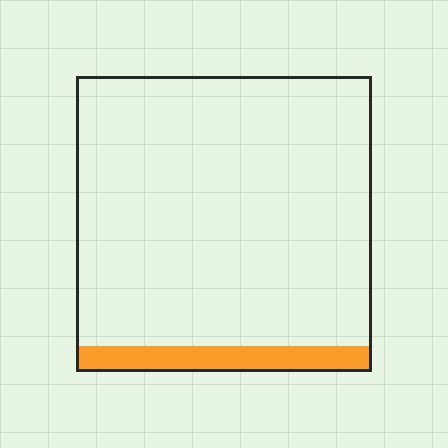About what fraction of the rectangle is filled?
About one tenth (1/10).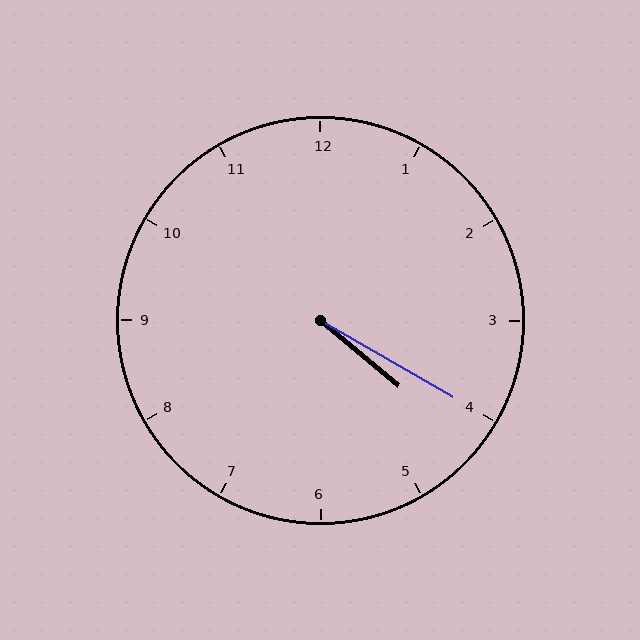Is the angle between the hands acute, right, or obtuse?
It is acute.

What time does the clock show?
4:20.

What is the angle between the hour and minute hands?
Approximately 10 degrees.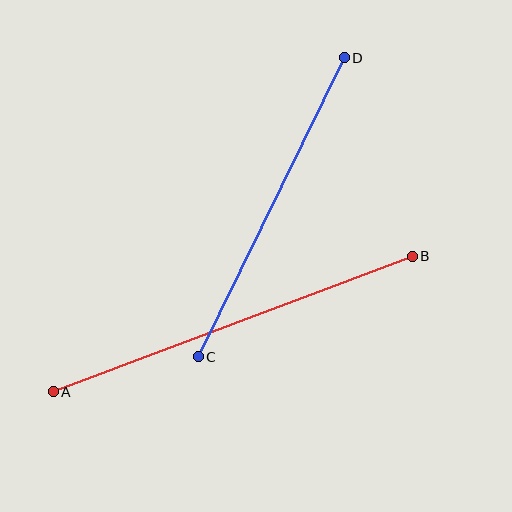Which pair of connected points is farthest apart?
Points A and B are farthest apart.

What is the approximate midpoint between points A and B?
The midpoint is at approximately (233, 324) pixels.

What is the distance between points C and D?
The distance is approximately 333 pixels.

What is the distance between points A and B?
The distance is approximately 384 pixels.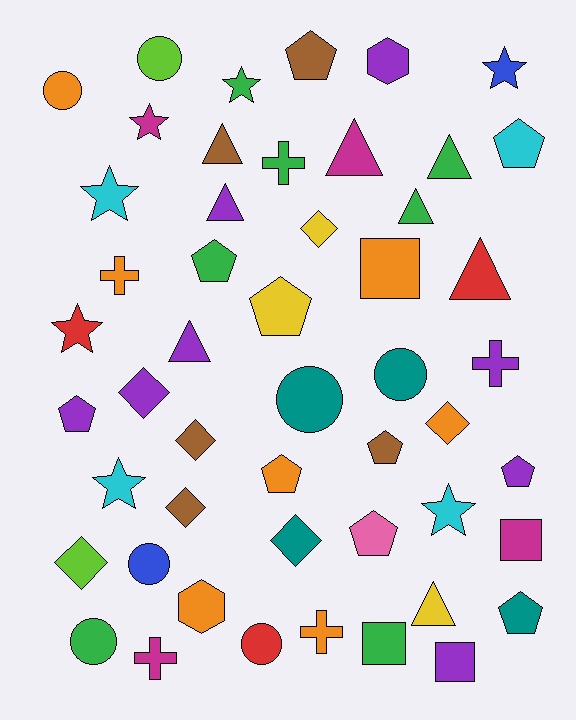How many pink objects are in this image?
There is 1 pink object.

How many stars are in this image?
There are 7 stars.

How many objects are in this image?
There are 50 objects.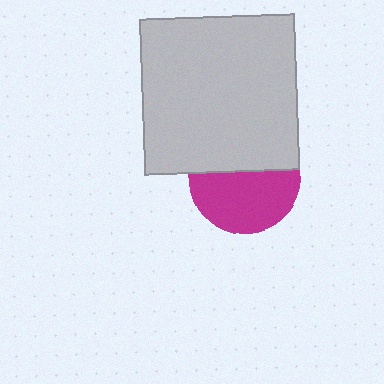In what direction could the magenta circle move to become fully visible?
The magenta circle could move down. That would shift it out from behind the light gray square entirely.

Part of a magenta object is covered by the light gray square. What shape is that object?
It is a circle.